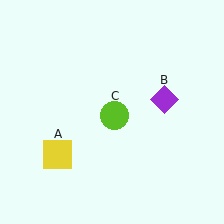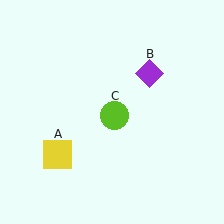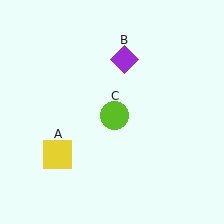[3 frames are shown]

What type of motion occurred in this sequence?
The purple diamond (object B) rotated counterclockwise around the center of the scene.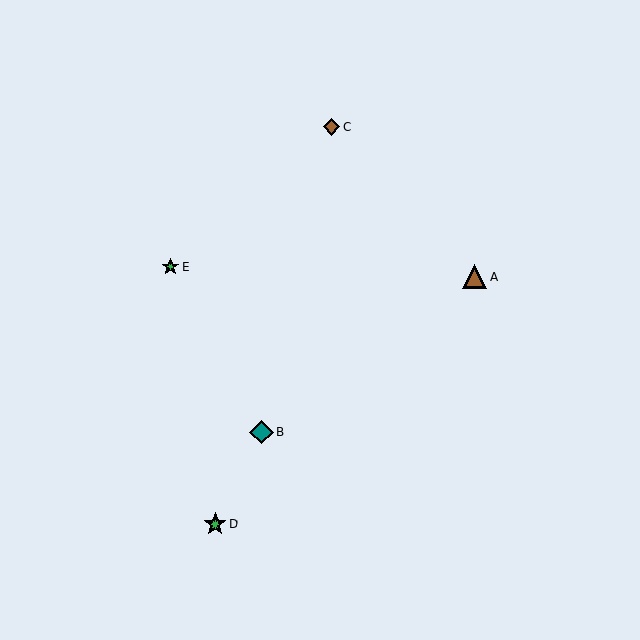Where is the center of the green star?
The center of the green star is at (215, 524).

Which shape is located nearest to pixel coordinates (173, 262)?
The green star (labeled E) at (170, 267) is nearest to that location.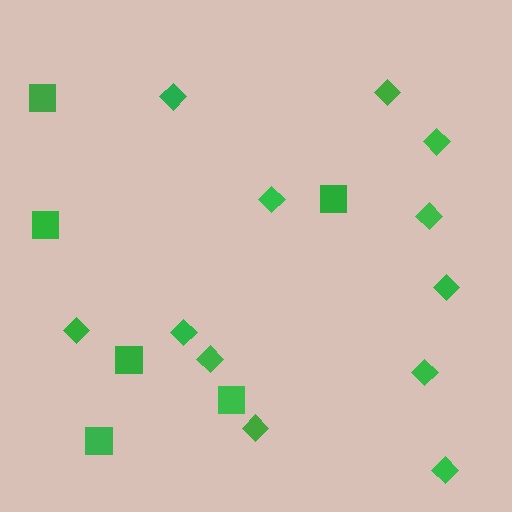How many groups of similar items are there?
There are 2 groups: one group of diamonds (12) and one group of squares (6).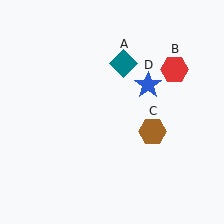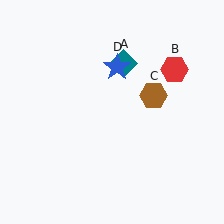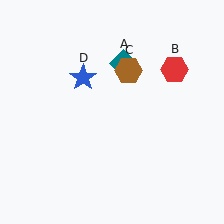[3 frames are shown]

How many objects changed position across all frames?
2 objects changed position: brown hexagon (object C), blue star (object D).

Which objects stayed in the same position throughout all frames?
Teal diamond (object A) and red hexagon (object B) remained stationary.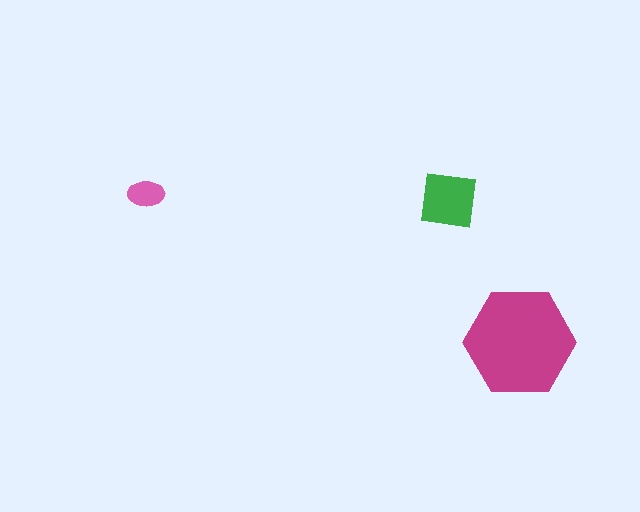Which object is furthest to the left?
The pink ellipse is leftmost.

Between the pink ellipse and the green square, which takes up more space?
The green square.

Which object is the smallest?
The pink ellipse.